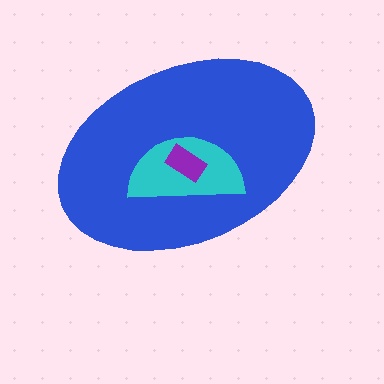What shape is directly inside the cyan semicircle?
The purple rectangle.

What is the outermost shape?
The blue ellipse.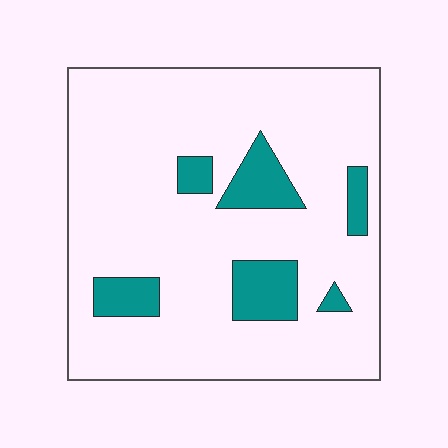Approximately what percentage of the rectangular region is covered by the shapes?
Approximately 15%.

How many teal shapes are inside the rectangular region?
6.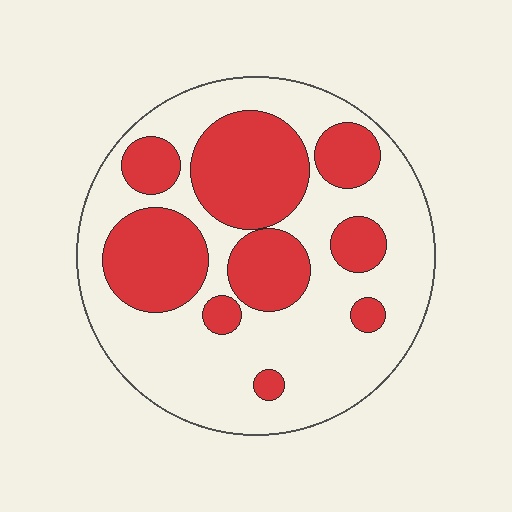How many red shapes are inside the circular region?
9.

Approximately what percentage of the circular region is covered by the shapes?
Approximately 35%.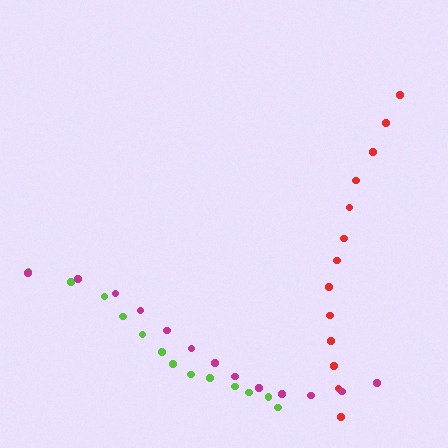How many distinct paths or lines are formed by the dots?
There are 3 distinct paths.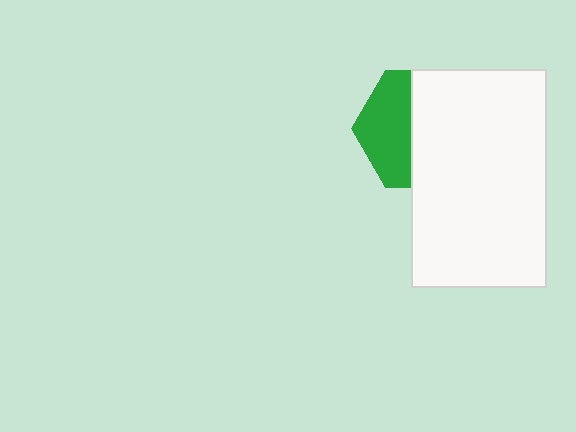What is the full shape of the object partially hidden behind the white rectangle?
The partially hidden object is a green hexagon.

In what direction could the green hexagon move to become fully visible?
The green hexagon could move left. That would shift it out from behind the white rectangle entirely.